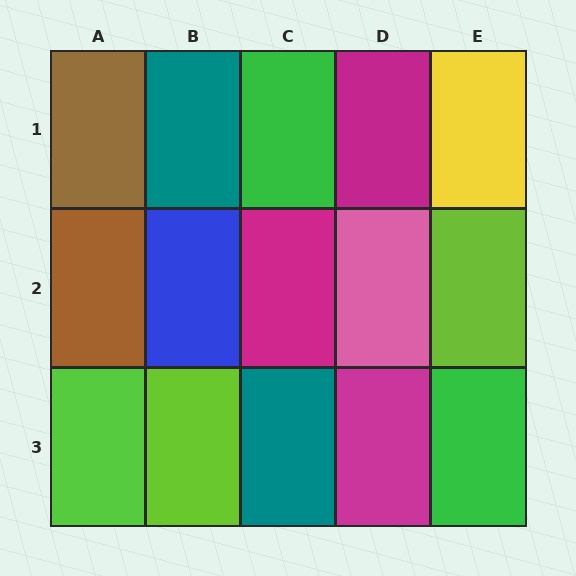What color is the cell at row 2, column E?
Lime.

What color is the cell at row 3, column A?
Lime.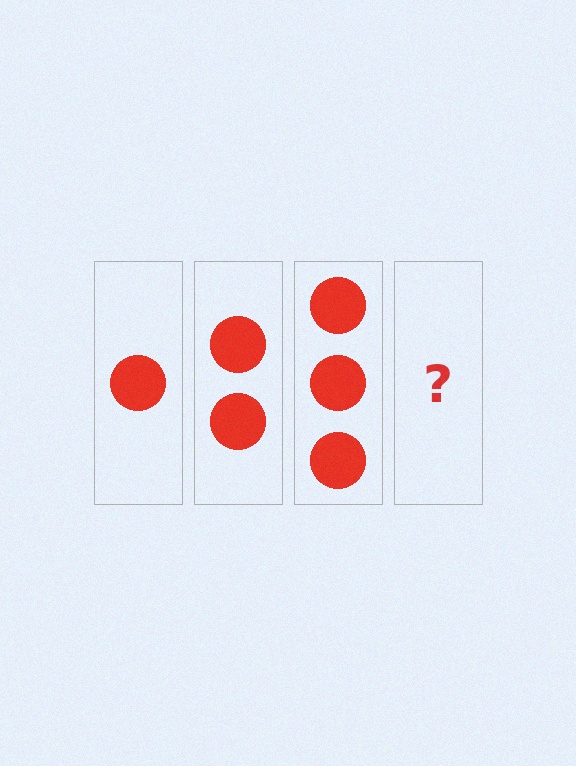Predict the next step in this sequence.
The next step is 4 circles.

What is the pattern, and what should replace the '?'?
The pattern is that each step adds one more circle. The '?' should be 4 circles.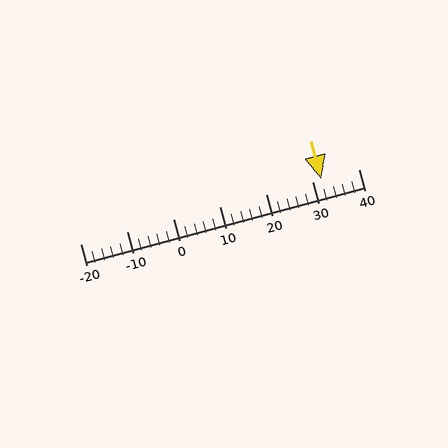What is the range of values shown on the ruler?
The ruler shows values from -20 to 40.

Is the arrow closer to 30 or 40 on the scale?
The arrow is closer to 30.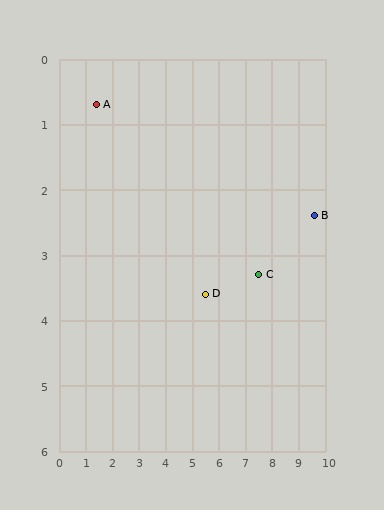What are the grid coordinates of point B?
Point B is at approximately (9.6, 2.4).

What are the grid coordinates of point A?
Point A is at approximately (1.4, 0.7).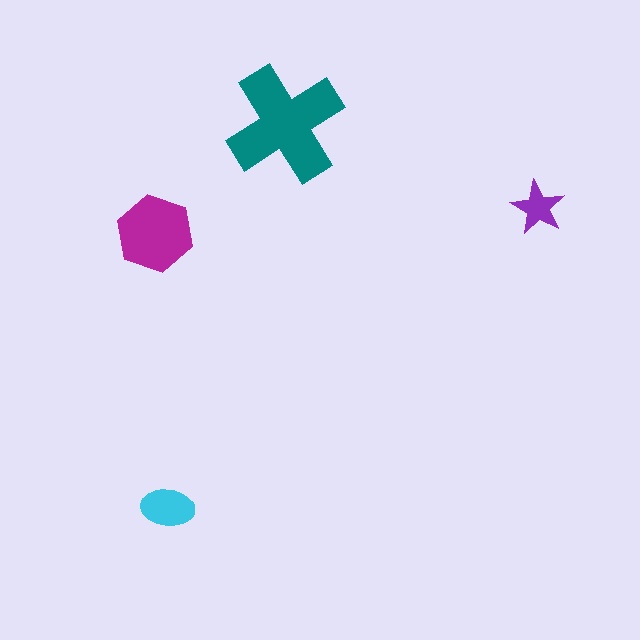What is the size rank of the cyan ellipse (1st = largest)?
3rd.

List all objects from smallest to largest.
The purple star, the cyan ellipse, the magenta hexagon, the teal cross.